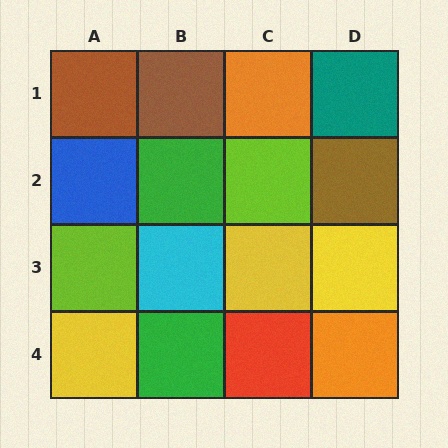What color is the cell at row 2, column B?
Green.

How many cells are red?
1 cell is red.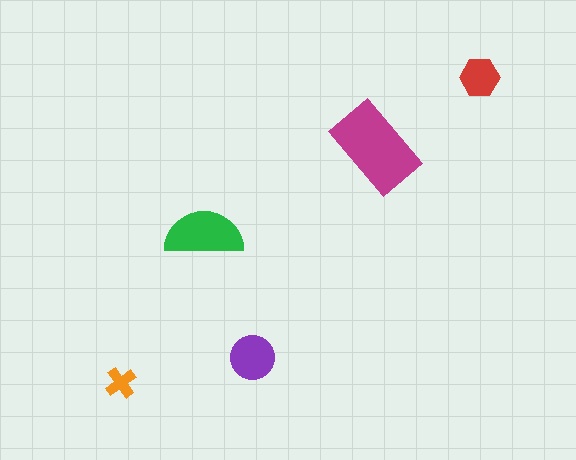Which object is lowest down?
The orange cross is bottommost.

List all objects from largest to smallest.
The magenta rectangle, the green semicircle, the purple circle, the red hexagon, the orange cross.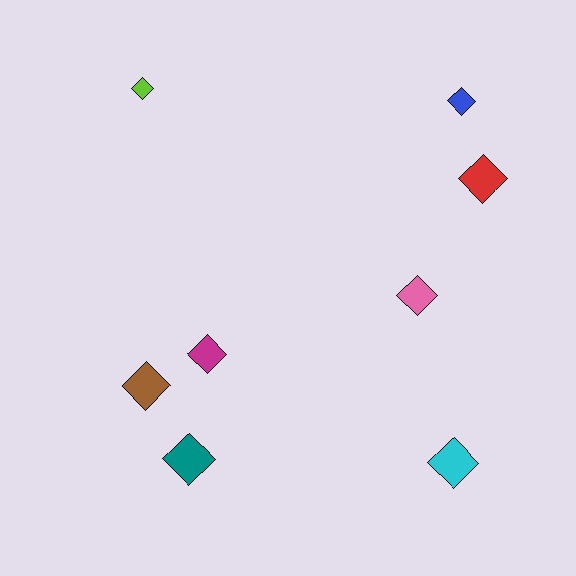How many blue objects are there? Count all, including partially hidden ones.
There is 1 blue object.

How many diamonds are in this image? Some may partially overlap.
There are 8 diamonds.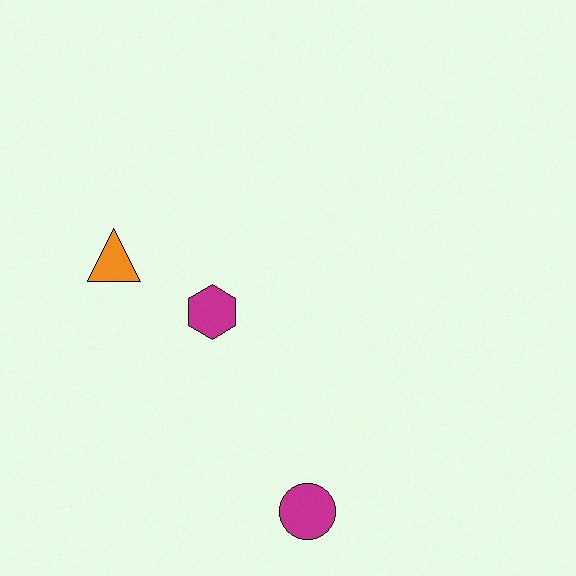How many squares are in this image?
There are no squares.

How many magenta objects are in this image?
There are 2 magenta objects.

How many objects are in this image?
There are 3 objects.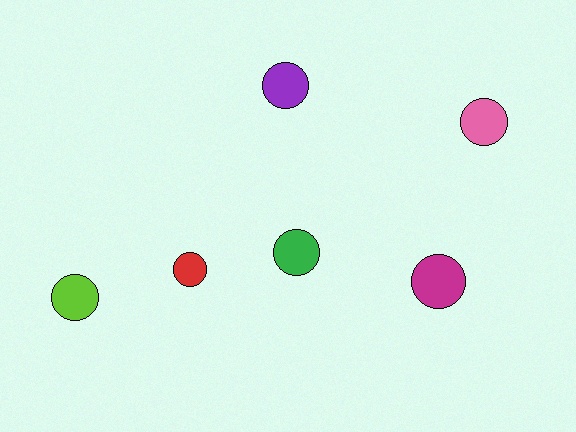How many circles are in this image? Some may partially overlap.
There are 6 circles.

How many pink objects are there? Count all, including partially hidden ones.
There is 1 pink object.